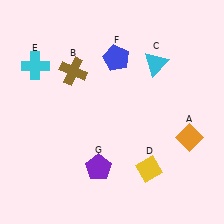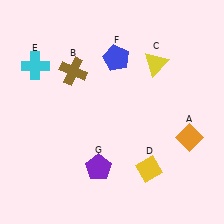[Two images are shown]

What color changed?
The triangle (C) changed from cyan in Image 1 to yellow in Image 2.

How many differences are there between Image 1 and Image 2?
There is 1 difference between the two images.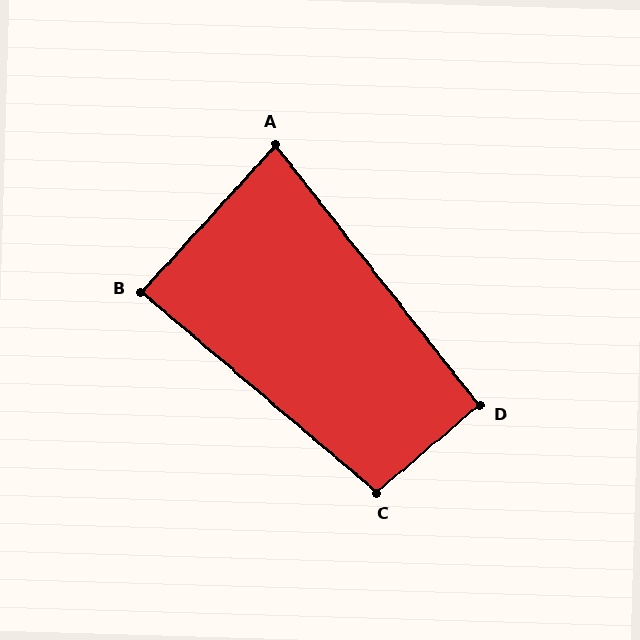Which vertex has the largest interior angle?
C, at approximately 100 degrees.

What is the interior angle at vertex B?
Approximately 88 degrees (approximately right).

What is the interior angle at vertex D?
Approximately 92 degrees (approximately right).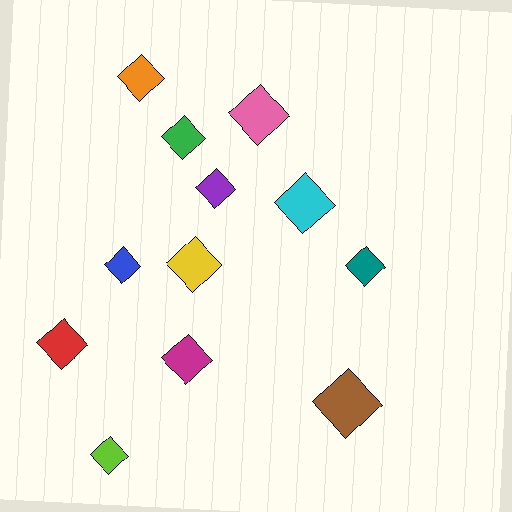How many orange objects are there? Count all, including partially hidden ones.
There is 1 orange object.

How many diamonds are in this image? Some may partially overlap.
There are 12 diamonds.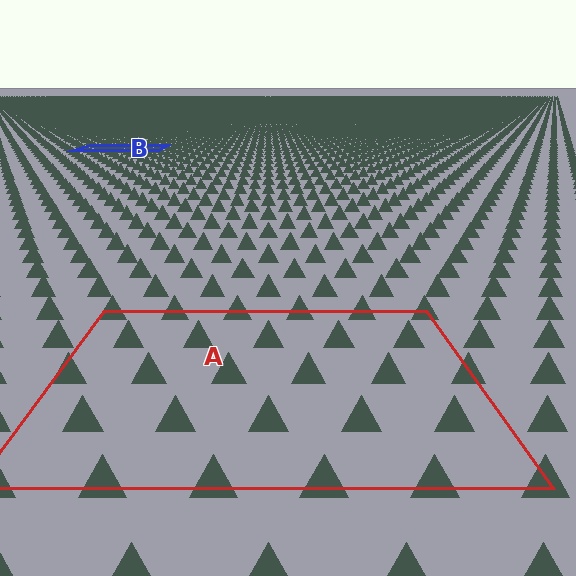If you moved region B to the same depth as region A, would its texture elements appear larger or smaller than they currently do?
They would appear larger. At a closer depth, the same texture elements are projected at a bigger on-screen size.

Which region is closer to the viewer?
Region A is closer. The texture elements there are larger and more spread out.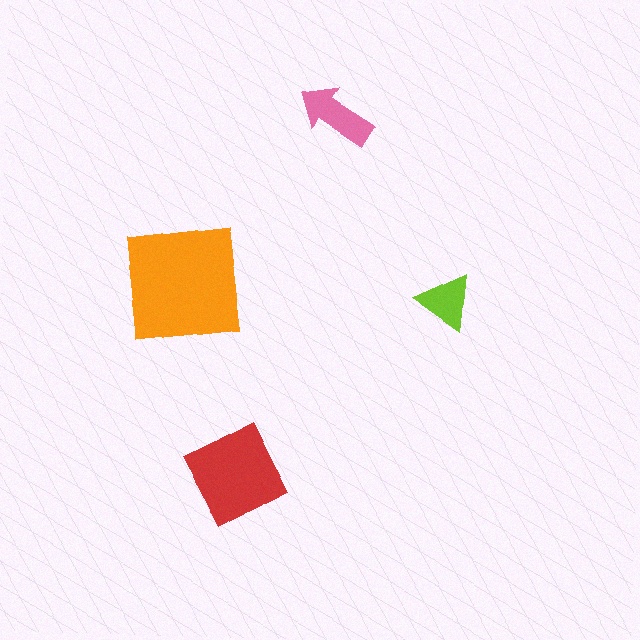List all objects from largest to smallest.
The orange square, the red diamond, the pink arrow, the lime triangle.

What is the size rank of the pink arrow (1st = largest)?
3rd.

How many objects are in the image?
There are 4 objects in the image.